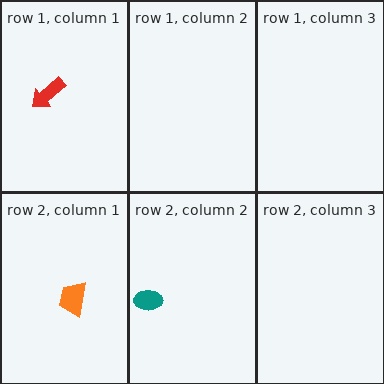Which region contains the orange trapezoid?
The row 2, column 1 region.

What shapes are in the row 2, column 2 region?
The teal ellipse.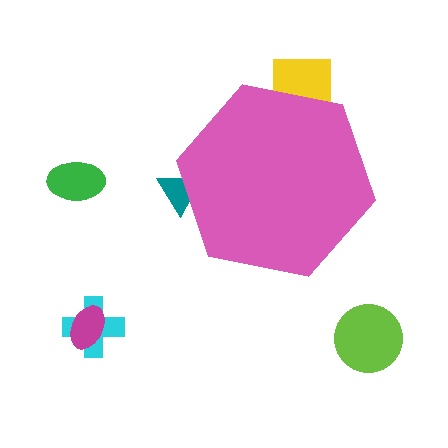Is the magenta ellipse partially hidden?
No, the magenta ellipse is fully visible.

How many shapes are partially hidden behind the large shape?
2 shapes are partially hidden.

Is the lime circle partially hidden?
No, the lime circle is fully visible.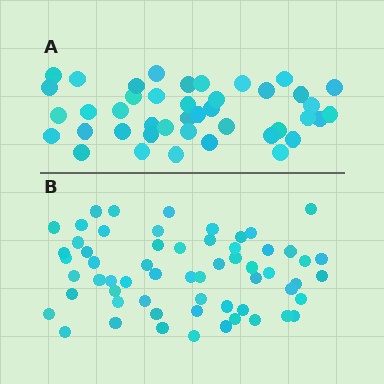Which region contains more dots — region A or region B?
Region B (the bottom region) has more dots.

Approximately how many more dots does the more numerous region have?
Region B has approximately 20 more dots than region A.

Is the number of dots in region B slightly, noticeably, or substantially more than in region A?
Region B has noticeably more, but not dramatically so. The ratio is roughly 1.4 to 1.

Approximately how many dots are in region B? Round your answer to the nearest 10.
About 60 dots.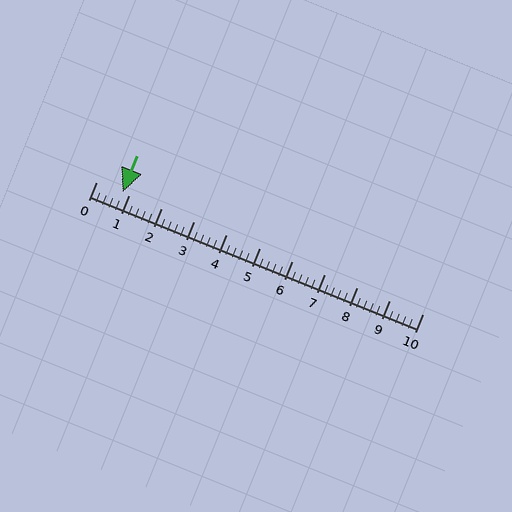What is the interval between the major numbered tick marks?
The major tick marks are spaced 1 units apart.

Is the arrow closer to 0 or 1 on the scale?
The arrow is closer to 1.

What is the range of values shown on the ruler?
The ruler shows values from 0 to 10.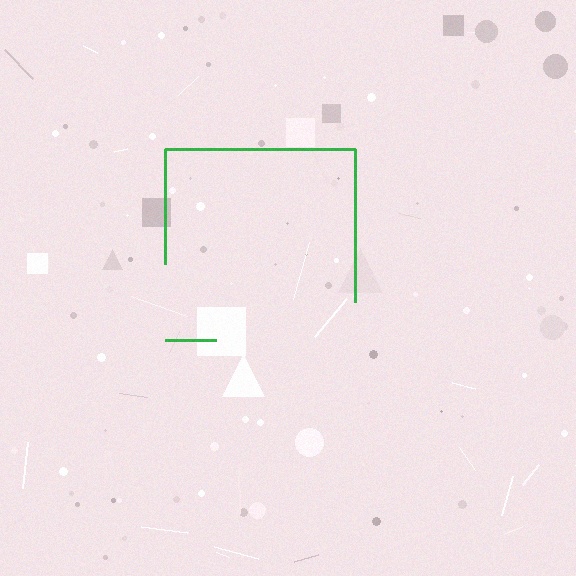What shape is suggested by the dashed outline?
The dashed outline suggests a square.